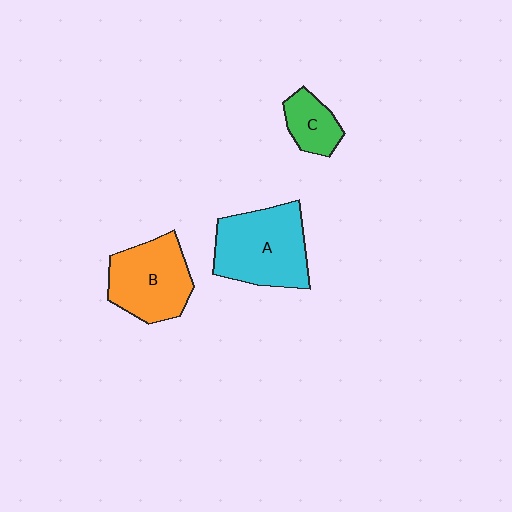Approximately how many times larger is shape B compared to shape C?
Approximately 2.1 times.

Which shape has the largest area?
Shape A (cyan).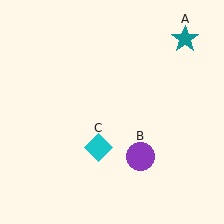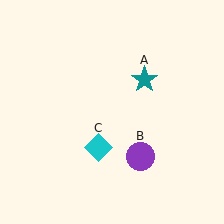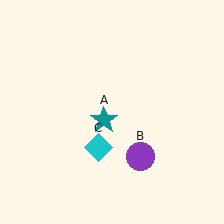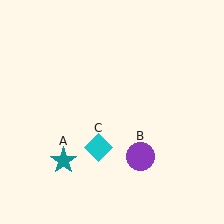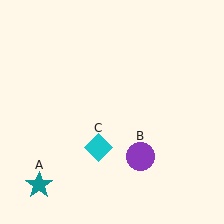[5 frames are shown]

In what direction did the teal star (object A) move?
The teal star (object A) moved down and to the left.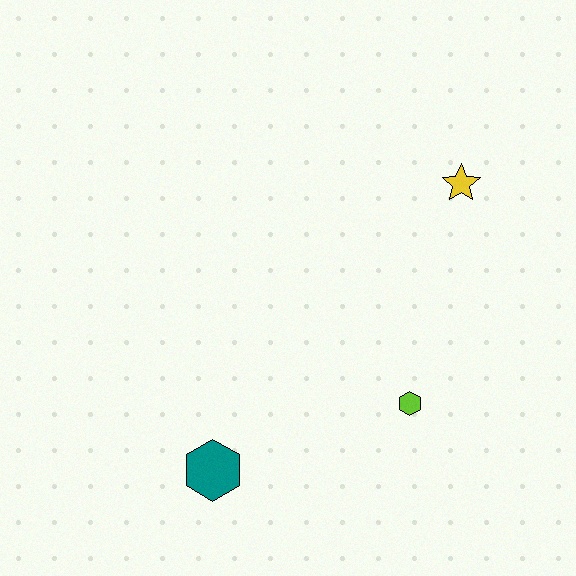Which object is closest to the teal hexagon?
The lime hexagon is closest to the teal hexagon.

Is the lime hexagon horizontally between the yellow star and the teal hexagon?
Yes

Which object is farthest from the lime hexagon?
The yellow star is farthest from the lime hexagon.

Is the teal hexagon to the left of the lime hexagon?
Yes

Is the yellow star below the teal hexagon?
No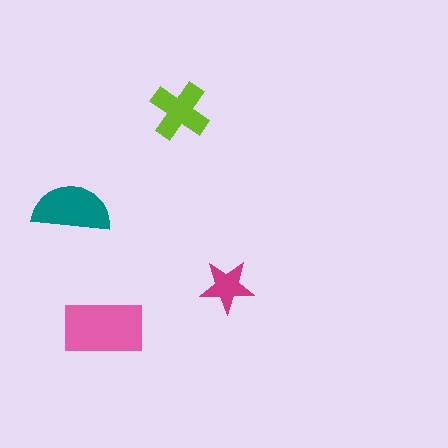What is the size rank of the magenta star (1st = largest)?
4th.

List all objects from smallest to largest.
The magenta star, the lime cross, the teal semicircle, the pink rectangle.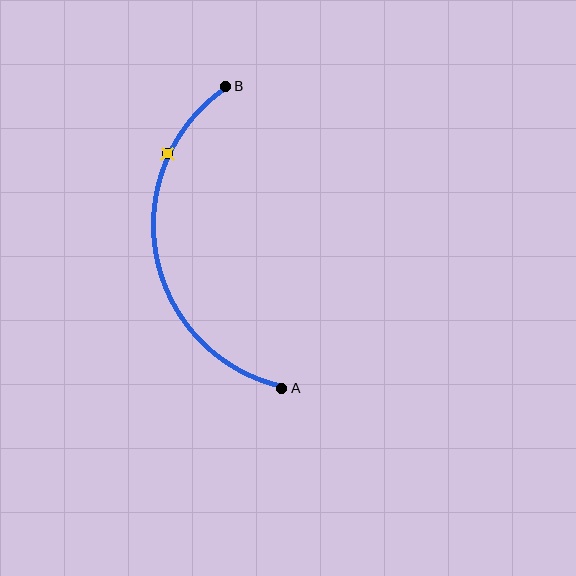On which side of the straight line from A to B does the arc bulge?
The arc bulges to the left of the straight line connecting A and B.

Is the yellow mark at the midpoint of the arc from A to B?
No. The yellow mark lies on the arc but is closer to endpoint B. The arc midpoint would be at the point on the curve equidistant along the arc from both A and B.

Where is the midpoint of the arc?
The arc midpoint is the point on the curve farthest from the straight line joining A and B. It sits to the left of that line.